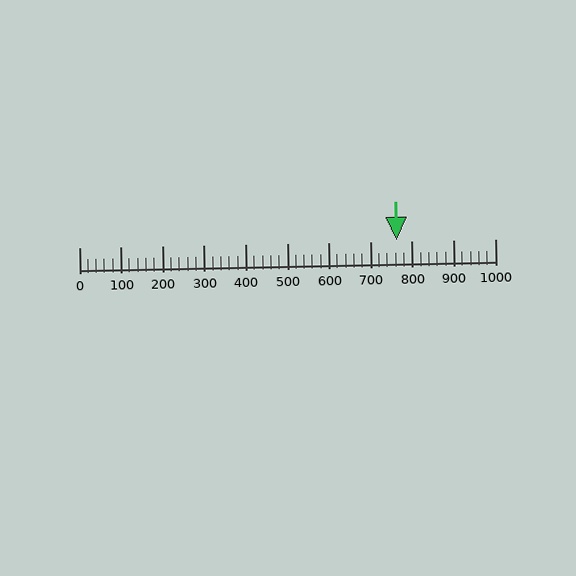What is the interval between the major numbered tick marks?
The major tick marks are spaced 100 units apart.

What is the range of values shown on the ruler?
The ruler shows values from 0 to 1000.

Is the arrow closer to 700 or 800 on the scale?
The arrow is closer to 800.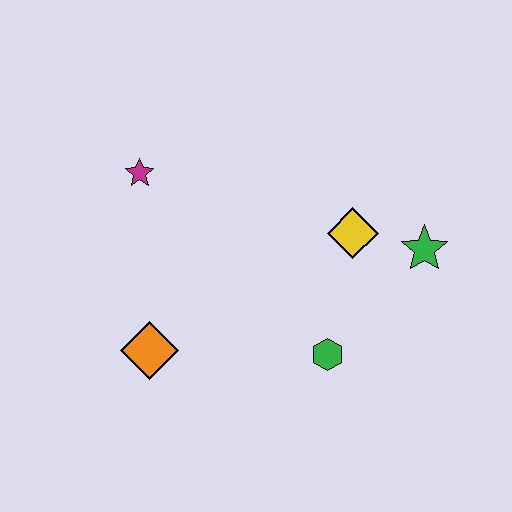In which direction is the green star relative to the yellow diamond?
The green star is to the right of the yellow diamond.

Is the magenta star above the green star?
Yes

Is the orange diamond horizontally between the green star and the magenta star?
Yes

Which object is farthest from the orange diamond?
The green star is farthest from the orange diamond.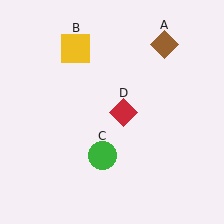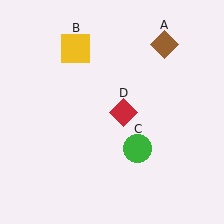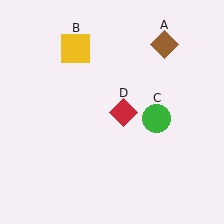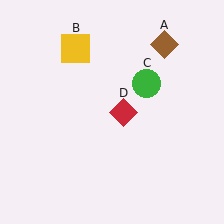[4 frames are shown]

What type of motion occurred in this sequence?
The green circle (object C) rotated counterclockwise around the center of the scene.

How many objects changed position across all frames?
1 object changed position: green circle (object C).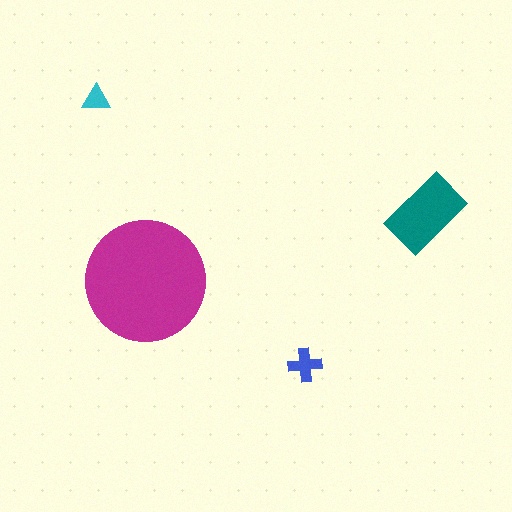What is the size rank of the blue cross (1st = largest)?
3rd.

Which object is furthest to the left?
The cyan triangle is leftmost.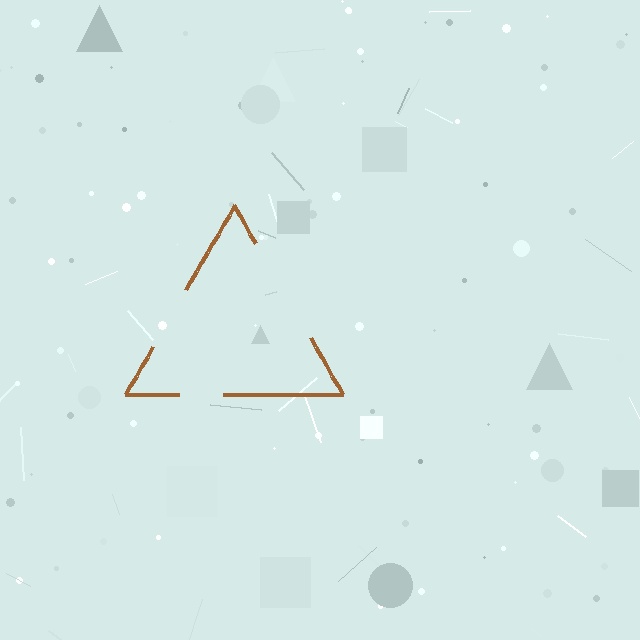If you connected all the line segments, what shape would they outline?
They would outline a triangle.